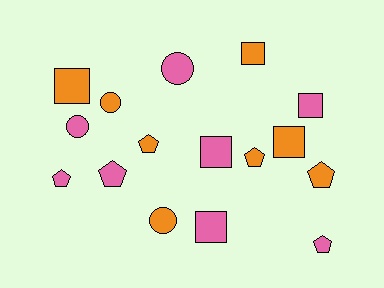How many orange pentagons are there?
There are 3 orange pentagons.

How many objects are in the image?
There are 16 objects.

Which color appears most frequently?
Orange, with 8 objects.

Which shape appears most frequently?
Pentagon, with 6 objects.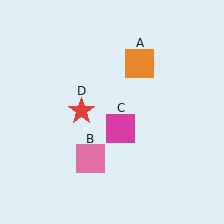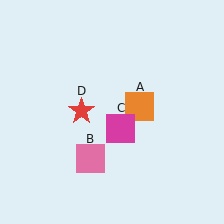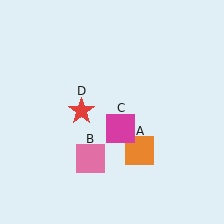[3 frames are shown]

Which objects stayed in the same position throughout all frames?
Pink square (object B) and magenta square (object C) and red star (object D) remained stationary.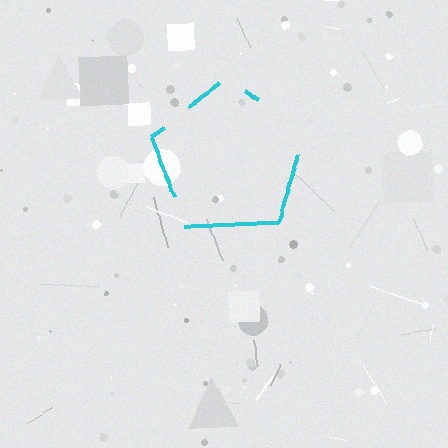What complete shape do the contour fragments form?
The contour fragments form a pentagon.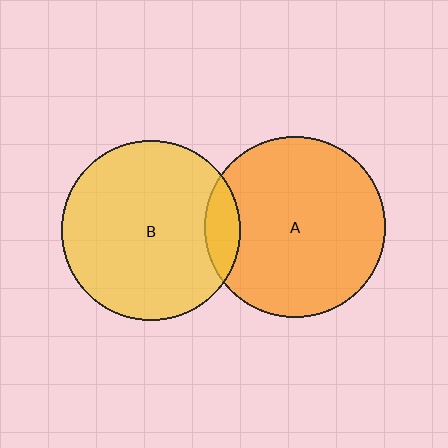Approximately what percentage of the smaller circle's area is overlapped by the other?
Approximately 10%.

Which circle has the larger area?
Circle A (orange).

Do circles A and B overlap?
Yes.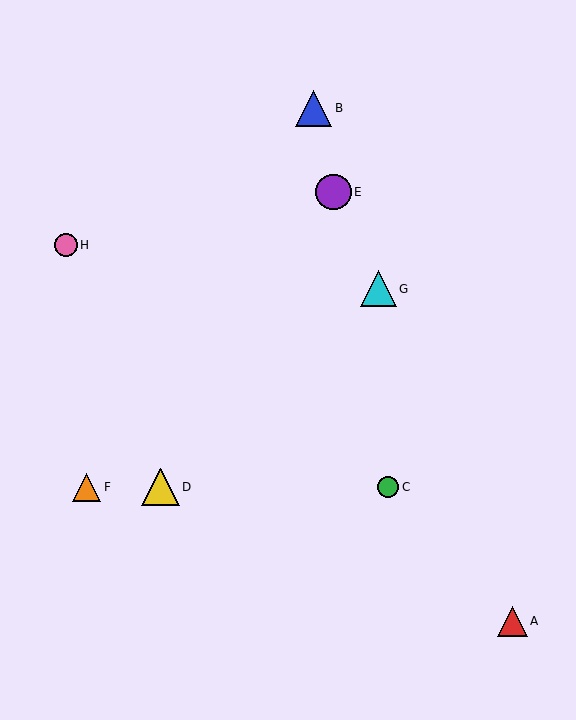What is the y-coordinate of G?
Object G is at y≈289.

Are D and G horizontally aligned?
No, D is at y≈487 and G is at y≈289.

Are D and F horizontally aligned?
Yes, both are at y≈487.